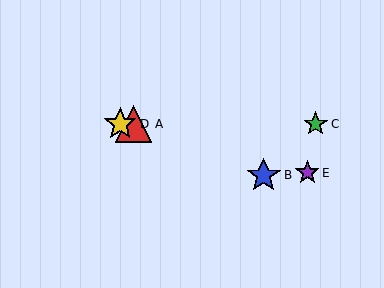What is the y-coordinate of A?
Object A is at y≈124.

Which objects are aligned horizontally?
Objects A, C, D are aligned horizontally.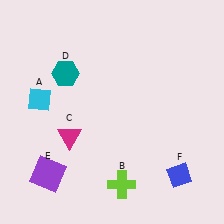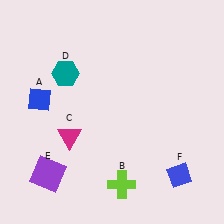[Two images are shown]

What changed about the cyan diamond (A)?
In Image 1, A is cyan. In Image 2, it changed to blue.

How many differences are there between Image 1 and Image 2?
There is 1 difference between the two images.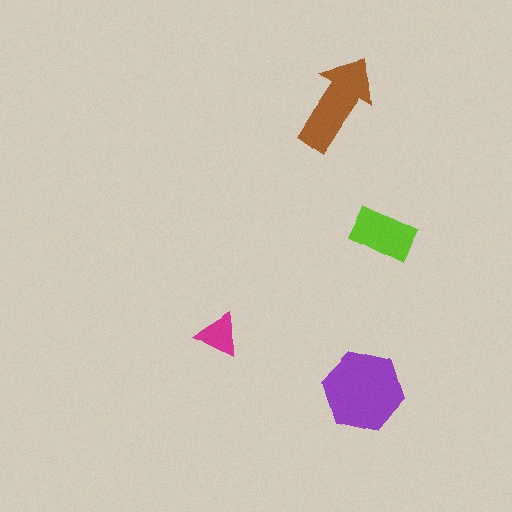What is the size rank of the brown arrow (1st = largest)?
2nd.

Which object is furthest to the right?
The lime rectangle is rightmost.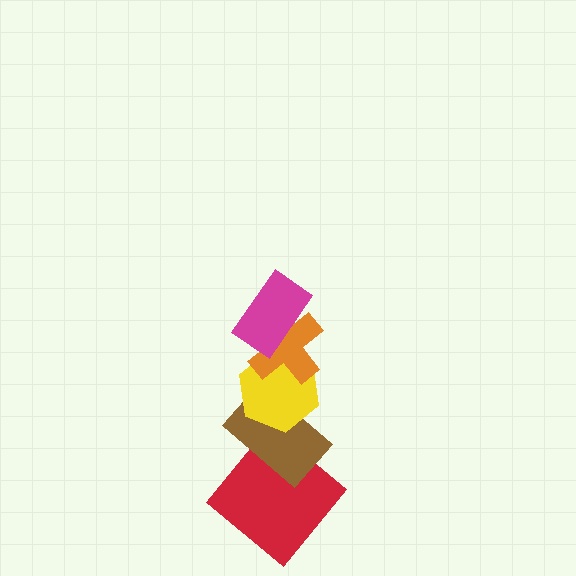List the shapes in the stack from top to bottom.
From top to bottom: the magenta rectangle, the orange cross, the yellow hexagon, the brown rectangle, the red diamond.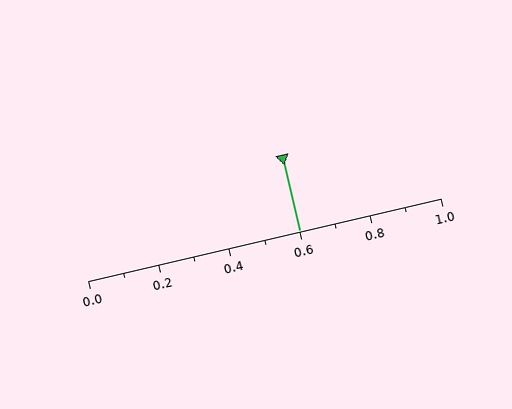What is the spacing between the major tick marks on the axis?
The major ticks are spaced 0.2 apart.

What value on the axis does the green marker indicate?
The marker indicates approximately 0.6.